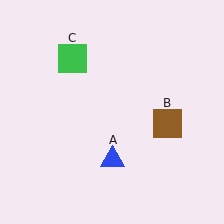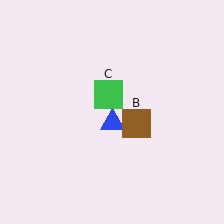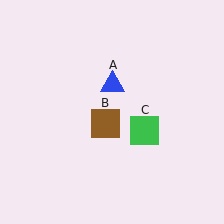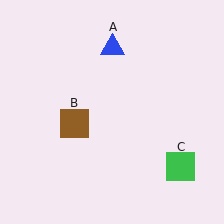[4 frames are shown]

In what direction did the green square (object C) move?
The green square (object C) moved down and to the right.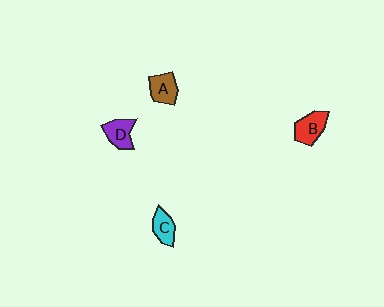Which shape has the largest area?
Shape B (red).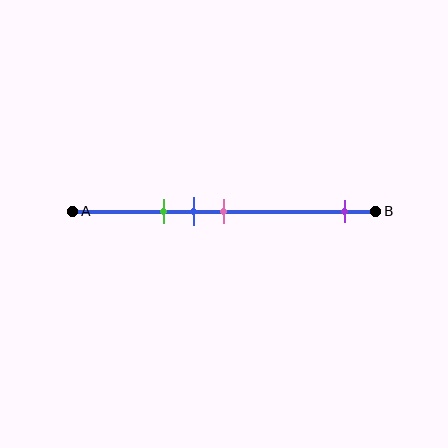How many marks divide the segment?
There are 4 marks dividing the segment.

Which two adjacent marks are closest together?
The blue and pink marks are the closest adjacent pair.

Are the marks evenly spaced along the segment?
No, the marks are not evenly spaced.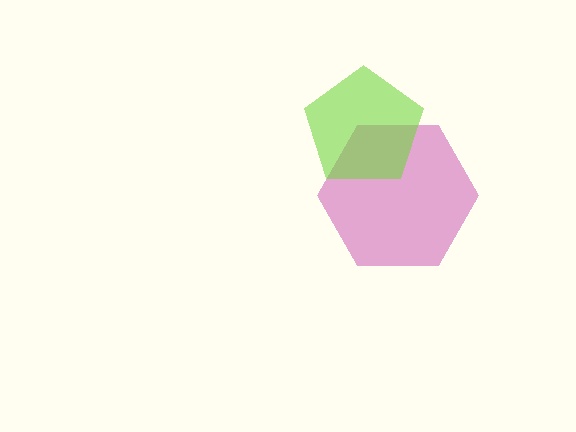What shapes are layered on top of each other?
The layered shapes are: a magenta hexagon, a lime pentagon.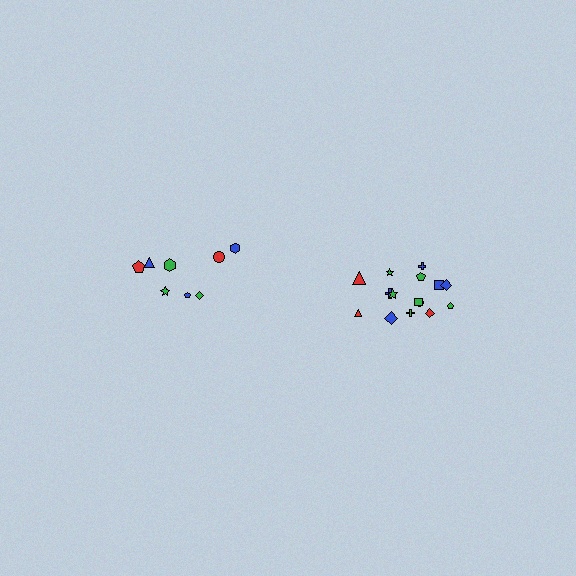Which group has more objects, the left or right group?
The right group.